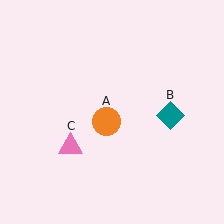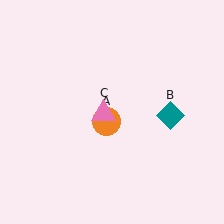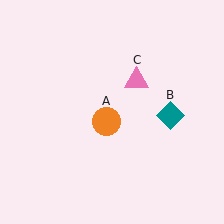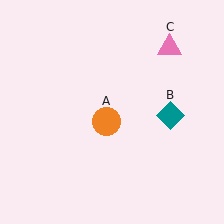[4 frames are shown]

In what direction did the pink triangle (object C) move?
The pink triangle (object C) moved up and to the right.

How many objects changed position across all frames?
1 object changed position: pink triangle (object C).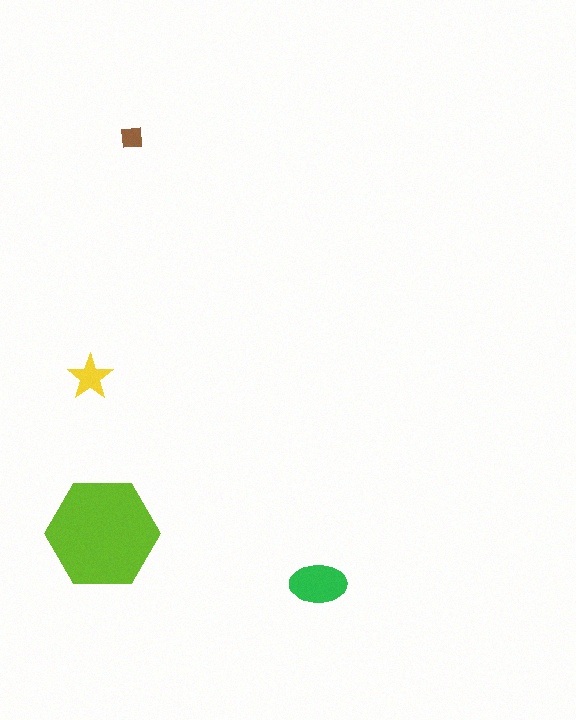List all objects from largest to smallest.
The lime hexagon, the green ellipse, the yellow star, the brown square.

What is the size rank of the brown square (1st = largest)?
4th.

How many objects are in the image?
There are 4 objects in the image.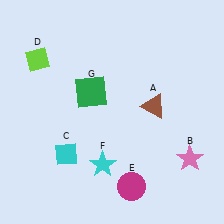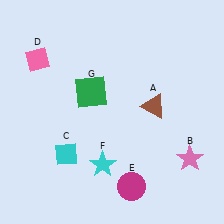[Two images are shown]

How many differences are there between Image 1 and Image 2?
There is 1 difference between the two images.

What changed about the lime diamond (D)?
In Image 1, D is lime. In Image 2, it changed to pink.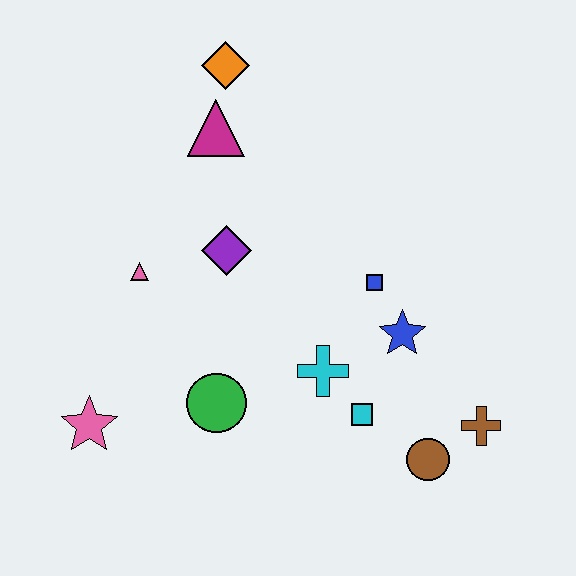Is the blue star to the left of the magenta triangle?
No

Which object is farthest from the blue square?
The pink star is farthest from the blue square.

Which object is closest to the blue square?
The blue star is closest to the blue square.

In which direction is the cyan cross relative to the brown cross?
The cyan cross is to the left of the brown cross.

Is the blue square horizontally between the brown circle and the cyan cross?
Yes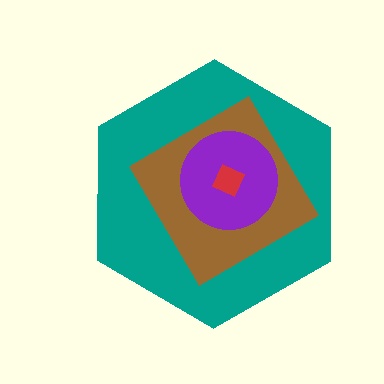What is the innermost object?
The red square.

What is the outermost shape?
The teal hexagon.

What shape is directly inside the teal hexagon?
The brown diamond.